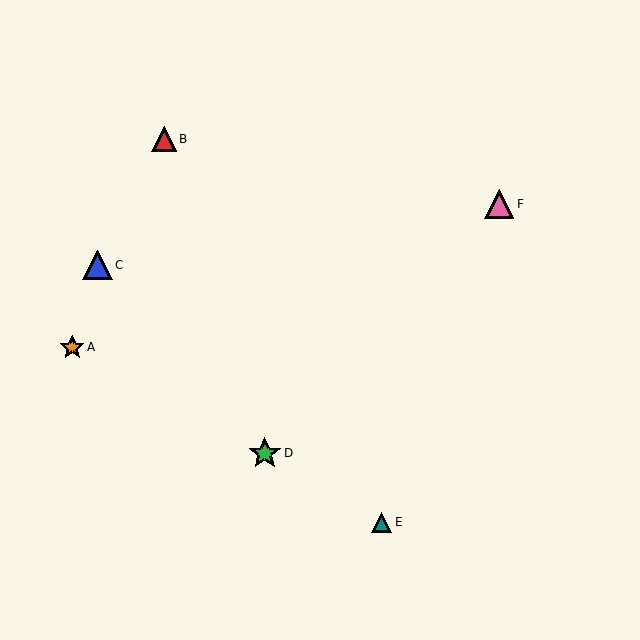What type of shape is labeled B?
Shape B is a red triangle.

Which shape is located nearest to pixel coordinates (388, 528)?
The teal triangle (labeled E) at (382, 522) is nearest to that location.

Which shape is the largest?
The green star (labeled D) is the largest.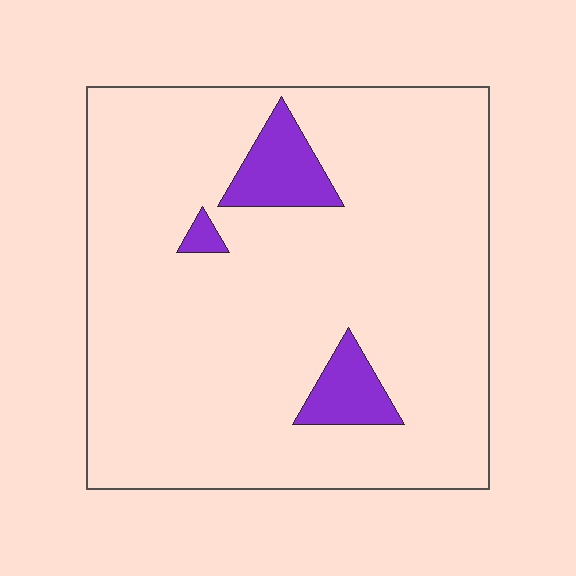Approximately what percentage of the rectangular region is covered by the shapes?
Approximately 10%.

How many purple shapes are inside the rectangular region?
3.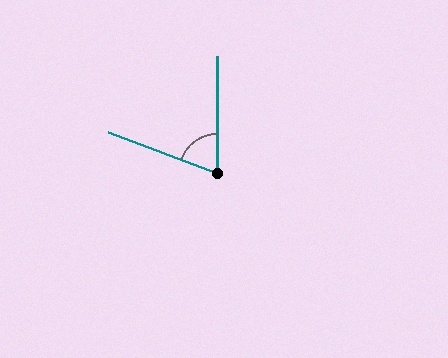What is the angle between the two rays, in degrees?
Approximately 70 degrees.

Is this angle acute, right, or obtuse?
It is acute.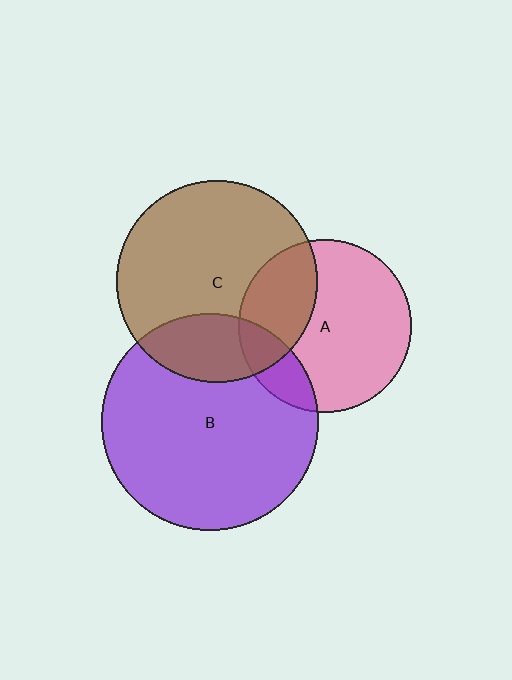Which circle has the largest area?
Circle B (purple).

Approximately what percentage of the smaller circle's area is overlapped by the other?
Approximately 30%.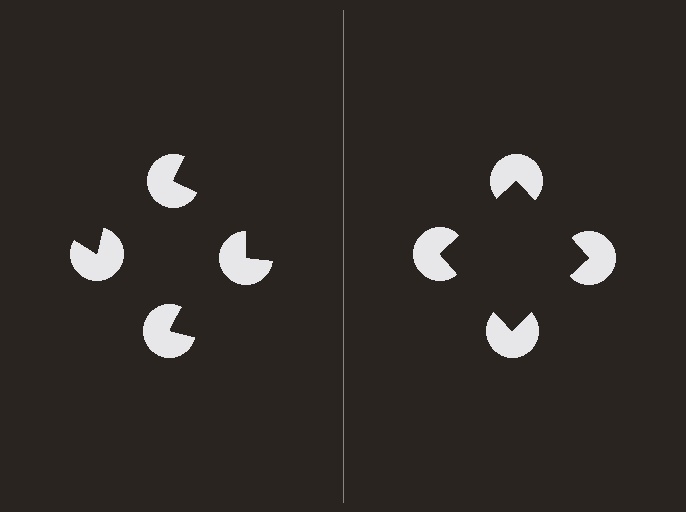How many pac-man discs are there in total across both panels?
8 — 4 on each side.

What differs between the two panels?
The pac-man discs are positioned identically on both sides; only the wedge orientations differ. On the right they align to a square; on the left they are misaligned.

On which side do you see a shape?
An illusory square appears on the right side. On the left side the wedge cuts are rotated, so no coherent shape forms.